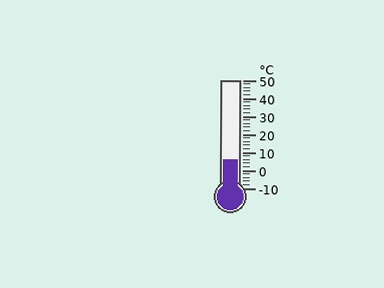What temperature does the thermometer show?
The thermometer shows approximately 6°C.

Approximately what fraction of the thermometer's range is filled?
The thermometer is filled to approximately 25% of its range.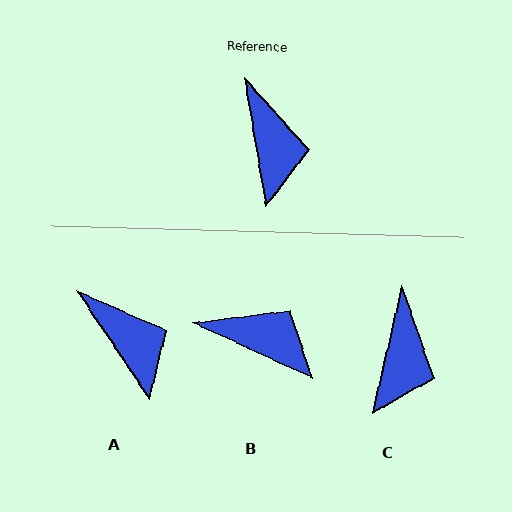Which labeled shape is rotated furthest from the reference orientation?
B, about 56 degrees away.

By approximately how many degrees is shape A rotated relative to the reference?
Approximately 24 degrees counter-clockwise.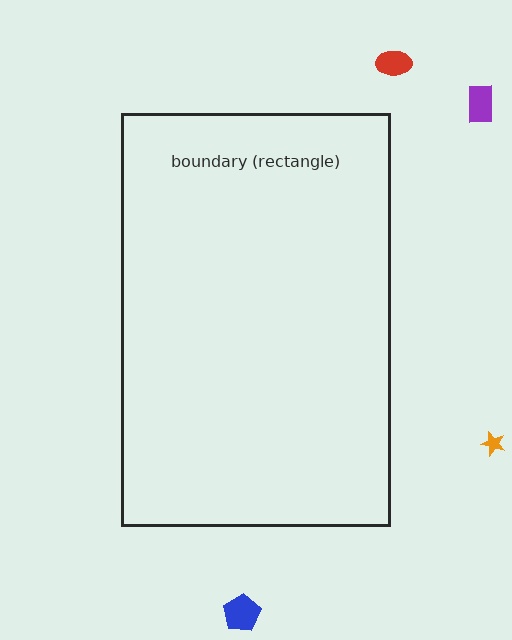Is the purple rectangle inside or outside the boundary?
Outside.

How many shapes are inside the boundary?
0 inside, 4 outside.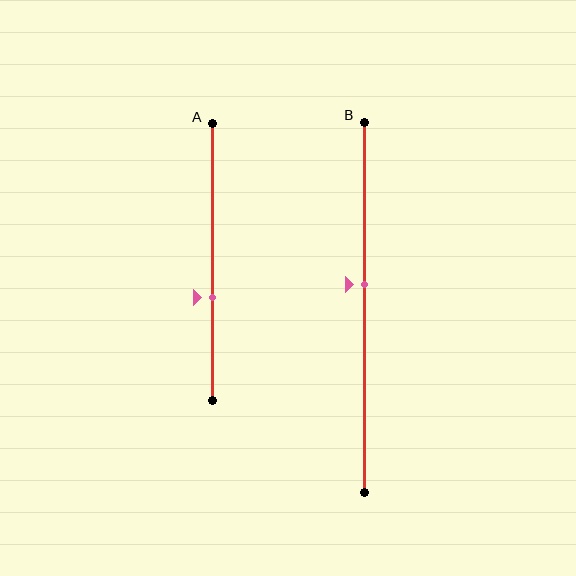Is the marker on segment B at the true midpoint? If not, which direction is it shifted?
No, the marker on segment B is shifted upward by about 6% of the segment length.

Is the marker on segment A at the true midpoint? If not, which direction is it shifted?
No, the marker on segment A is shifted downward by about 13% of the segment length.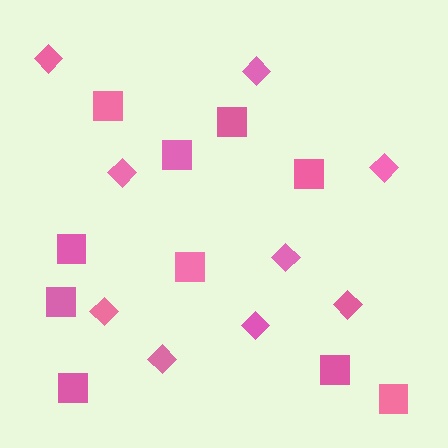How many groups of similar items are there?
There are 2 groups: one group of diamonds (9) and one group of squares (10).